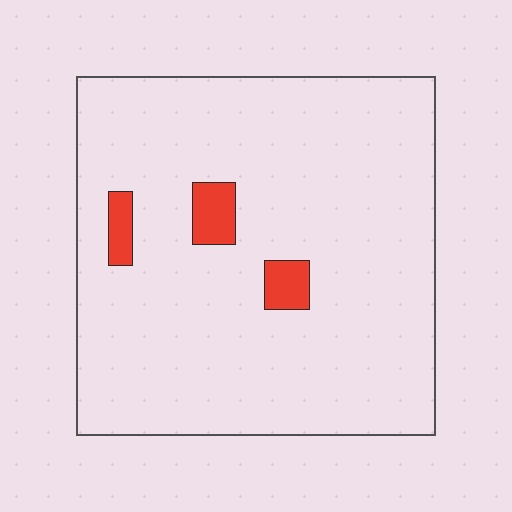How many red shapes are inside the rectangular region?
3.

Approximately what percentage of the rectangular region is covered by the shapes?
Approximately 5%.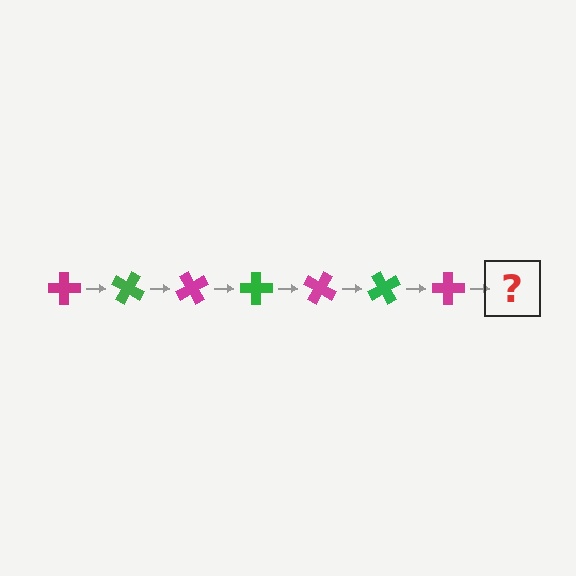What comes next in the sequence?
The next element should be a green cross, rotated 210 degrees from the start.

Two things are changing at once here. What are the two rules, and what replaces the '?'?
The two rules are that it rotates 30 degrees each step and the color cycles through magenta and green. The '?' should be a green cross, rotated 210 degrees from the start.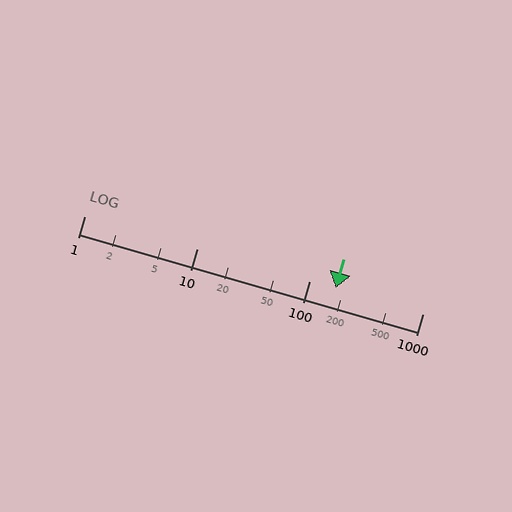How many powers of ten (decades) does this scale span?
The scale spans 3 decades, from 1 to 1000.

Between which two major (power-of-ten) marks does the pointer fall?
The pointer is between 100 and 1000.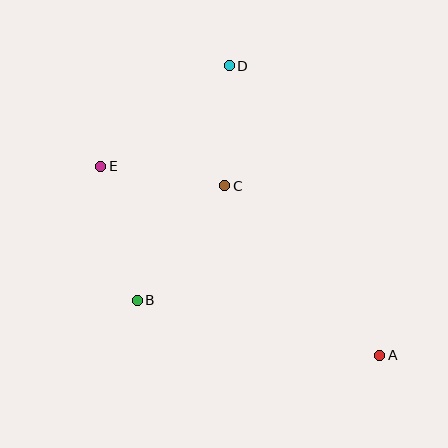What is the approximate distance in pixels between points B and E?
The distance between B and E is approximately 139 pixels.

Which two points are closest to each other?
Points C and D are closest to each other.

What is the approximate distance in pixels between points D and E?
The distance between D and E is approximately 163 pixels.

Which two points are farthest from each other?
Points A and E are farthest from each other.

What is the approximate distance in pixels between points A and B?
The distance between A and B is approximately 249 pixels.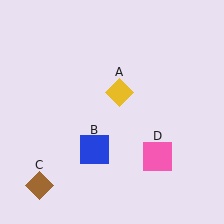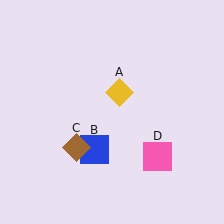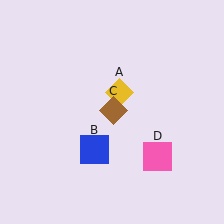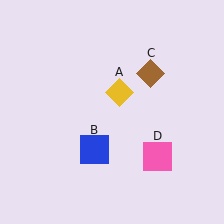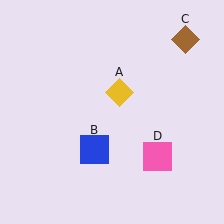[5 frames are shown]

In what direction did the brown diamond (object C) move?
The brown diamond (object C) moved up and to the right.